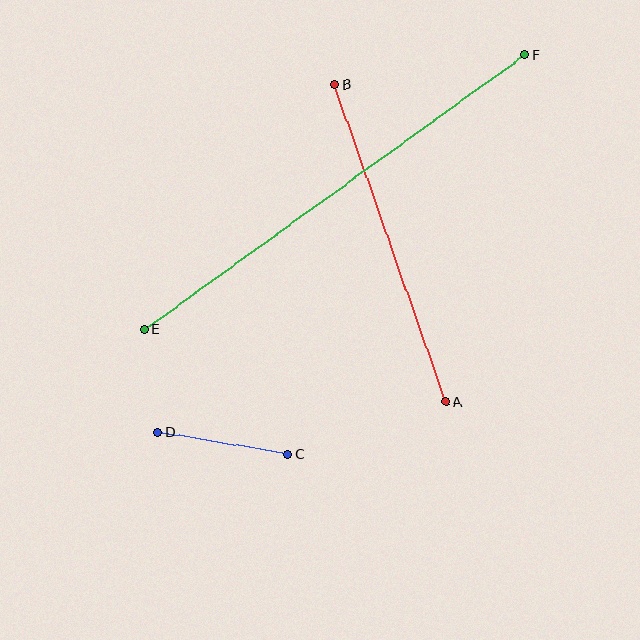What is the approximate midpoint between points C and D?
The midpoint is at approximately (223, 443) pixels.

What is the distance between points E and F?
The distance is approximately 469 pixels.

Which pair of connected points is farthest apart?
Points E and F are farthest apart.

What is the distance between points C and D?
The distance is approximately 132 pixels.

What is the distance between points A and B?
The distance is approximately 336 pixels.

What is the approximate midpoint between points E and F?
The midpoint is at approximately (335, 192) pixels.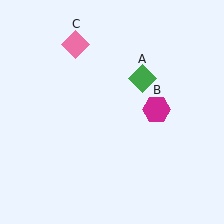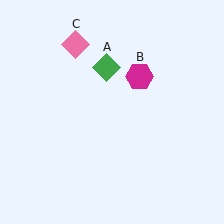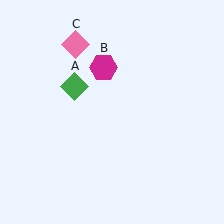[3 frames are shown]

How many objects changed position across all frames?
2 objects changed position: green diamond (object A), magenta hexagon (object B).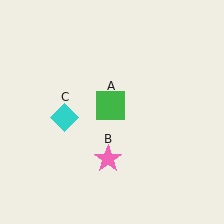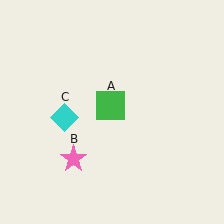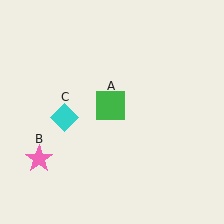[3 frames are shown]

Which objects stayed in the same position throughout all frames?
Green square (object A) and cyan diamond (object C) remained stationary.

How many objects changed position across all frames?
1 object changed position: pink star (object B).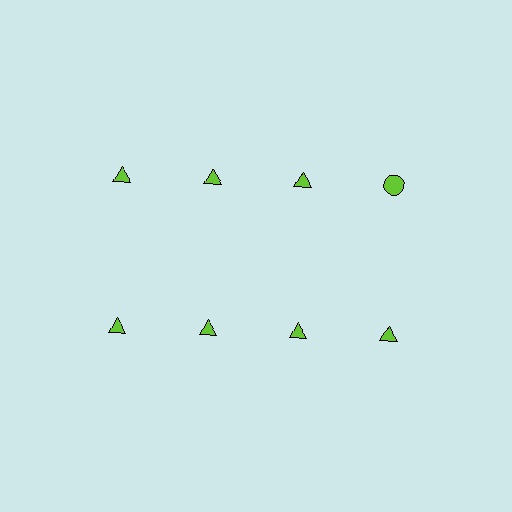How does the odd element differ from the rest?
It has a different shape: circle instead of triangle.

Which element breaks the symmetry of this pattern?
The lime circle in the top row, second from right column breaks the symmetry. All other shapes are lime triangles.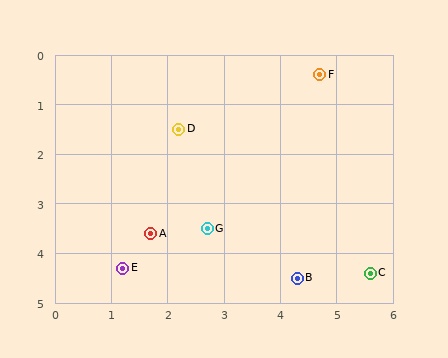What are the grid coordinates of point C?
Point C is at approximately (5.6, 4.4).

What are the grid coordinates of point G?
Point G is at approximately (2.7, 3.5).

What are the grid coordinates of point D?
Point D is at approximately (2.2, 1.5).